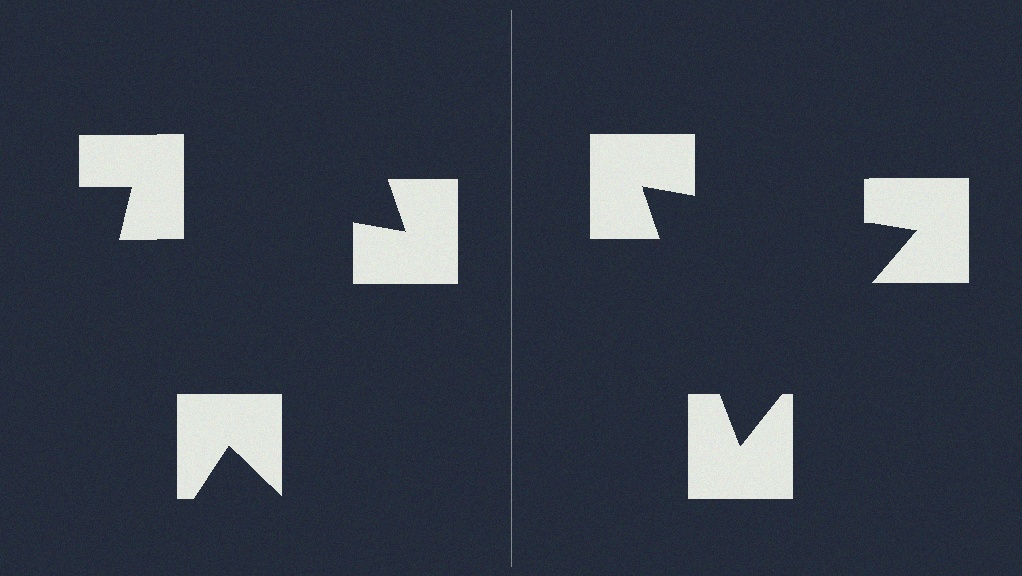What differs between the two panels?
The notched squares are positioned identically on both sides; only the wedge orientations differ. On the right they align to a triangle; on the left they are misaligned.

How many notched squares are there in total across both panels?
6 — 3 on each side.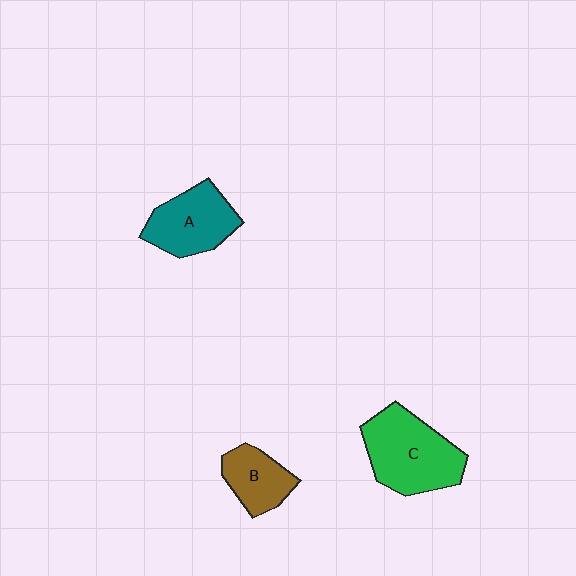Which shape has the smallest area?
Shape B (brown).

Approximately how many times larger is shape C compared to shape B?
Approximately 1.8 times.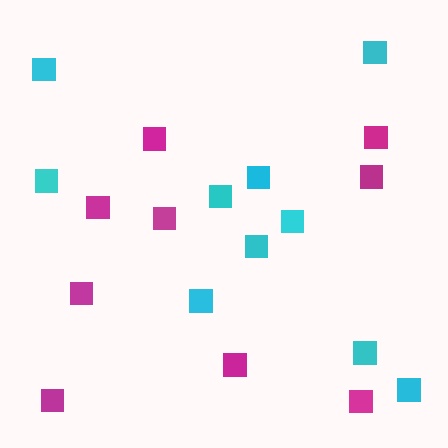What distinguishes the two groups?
There are 2 groups: one group of magenta squares (9) and one group of cyan squares (10).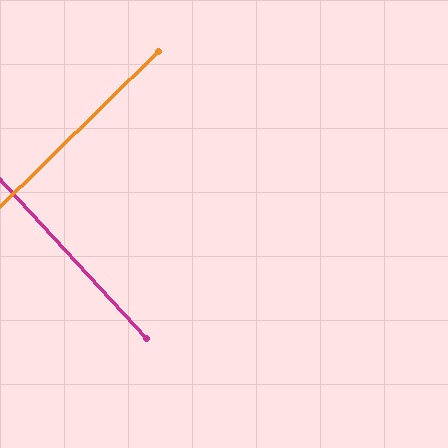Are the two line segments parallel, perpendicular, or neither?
Perpendicular — they meet at approximately 89°.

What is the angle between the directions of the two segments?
Approximately 89 degrees.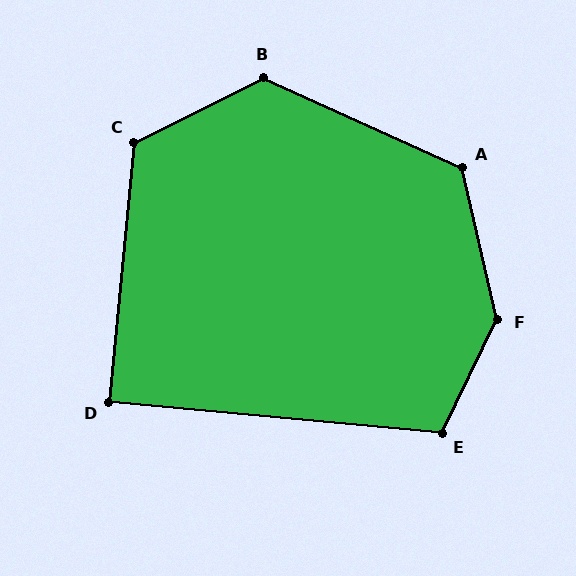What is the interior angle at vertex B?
Approximately 129 degrees (obtuse).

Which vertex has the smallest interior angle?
D, at approximately 90 degrees.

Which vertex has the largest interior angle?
F, at approximately 141 degrees.